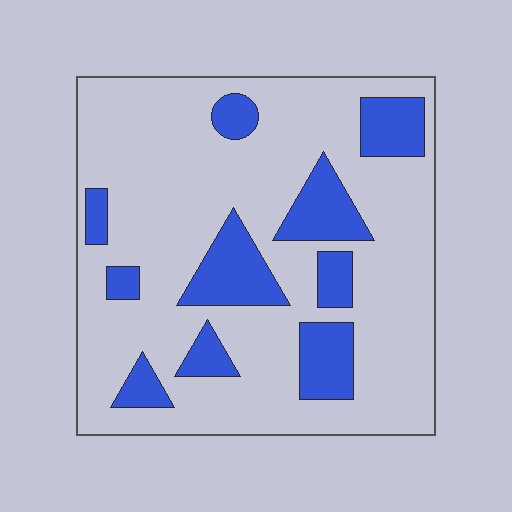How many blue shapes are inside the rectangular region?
10.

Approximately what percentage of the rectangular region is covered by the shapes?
Approximately 20%.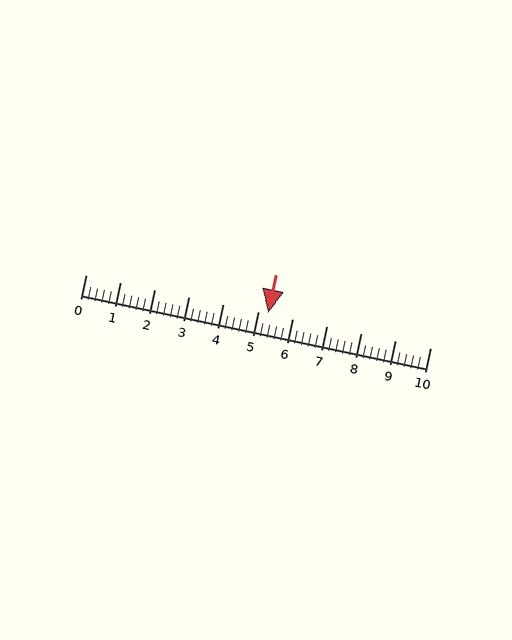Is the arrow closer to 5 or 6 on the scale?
The arrow is closer to 5.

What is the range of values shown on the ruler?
The ruler shows values from 0 to 10.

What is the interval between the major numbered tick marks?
The major tick marks are spaced 1 units apart.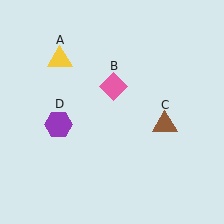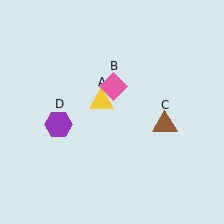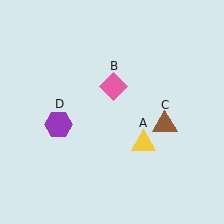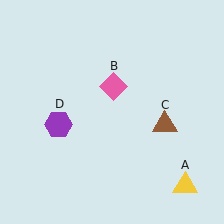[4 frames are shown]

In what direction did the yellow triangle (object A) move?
The yellow triangle (object A) moved down and to the right.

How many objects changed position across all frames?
1 object changed position: yellow triangle (object A).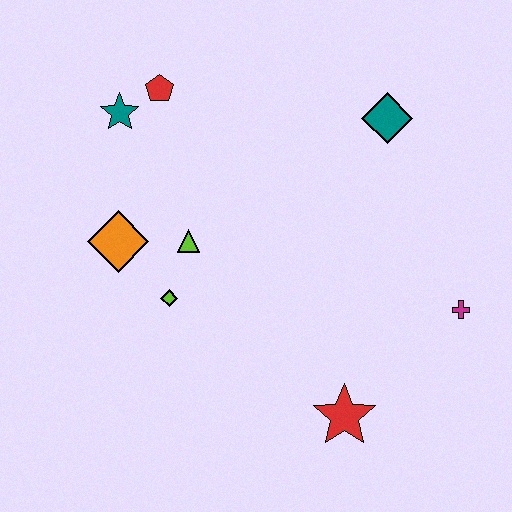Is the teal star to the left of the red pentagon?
Yes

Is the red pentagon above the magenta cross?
Yes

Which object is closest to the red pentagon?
The teal star is closest to the red pentagon.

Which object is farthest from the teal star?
The magenta cross is farthest from the teal star.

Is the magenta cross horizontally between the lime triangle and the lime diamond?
No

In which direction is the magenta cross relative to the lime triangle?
The magenta cross is to the right of the lime triangle.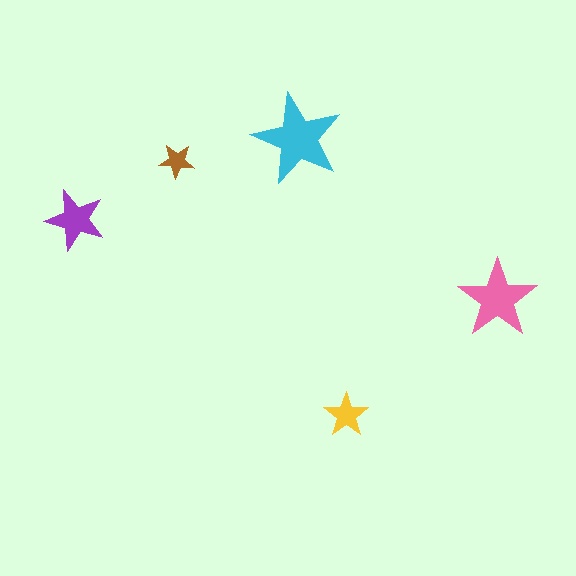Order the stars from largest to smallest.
the cyan one, the pink one, the purple one, the yellow one, the brown one.